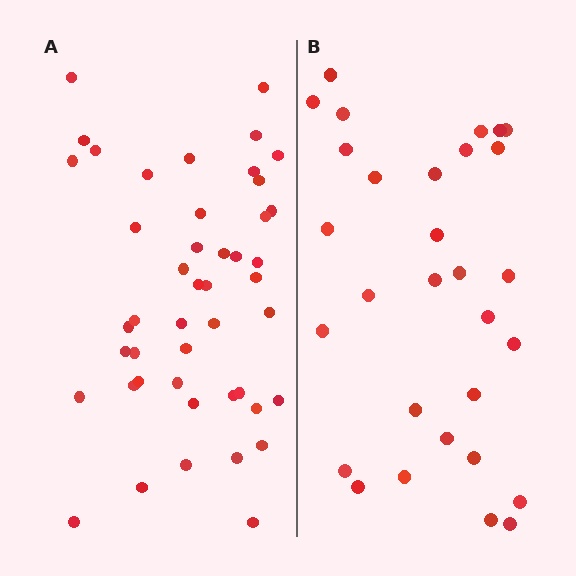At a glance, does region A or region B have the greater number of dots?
Region A (the left region) has more dots.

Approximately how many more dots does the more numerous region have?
Region A has approximately 15 more dots than region B.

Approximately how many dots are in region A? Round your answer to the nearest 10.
About 50 dots. (The exact count is 46, which rounds to 50.)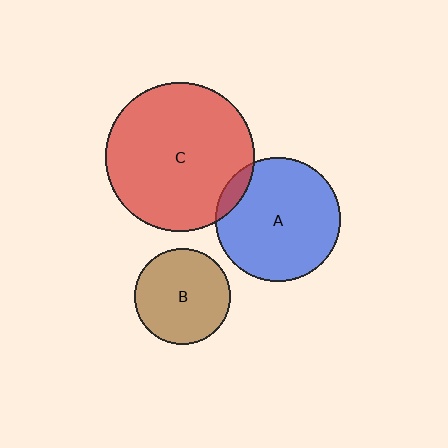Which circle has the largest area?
Circle C (red).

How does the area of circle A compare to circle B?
Approximately 1.7 times.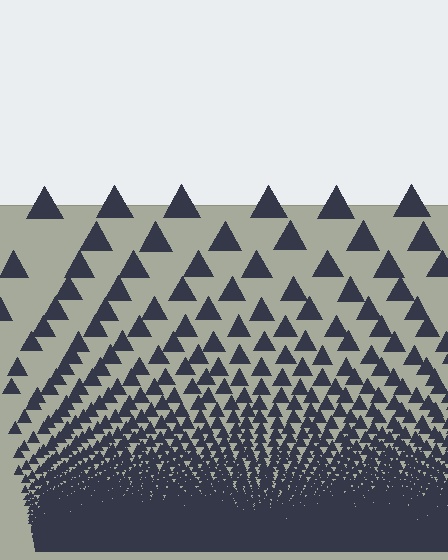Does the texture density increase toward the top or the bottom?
Density increases toward the bottom.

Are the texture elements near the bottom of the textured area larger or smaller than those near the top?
Smaller. The gradient is inverted — elements near the bottom are smaller and denser.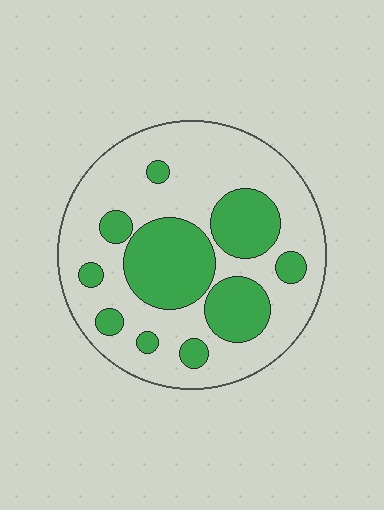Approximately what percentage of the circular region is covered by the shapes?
Approximately 35%.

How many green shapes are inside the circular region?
10.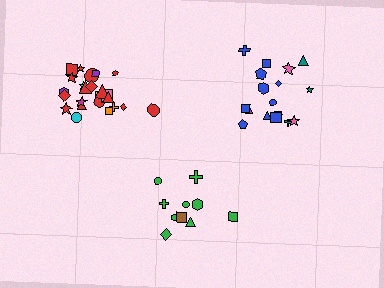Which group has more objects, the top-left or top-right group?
The top-left group.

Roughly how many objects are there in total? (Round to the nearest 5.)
Roughly 55 objects in total.